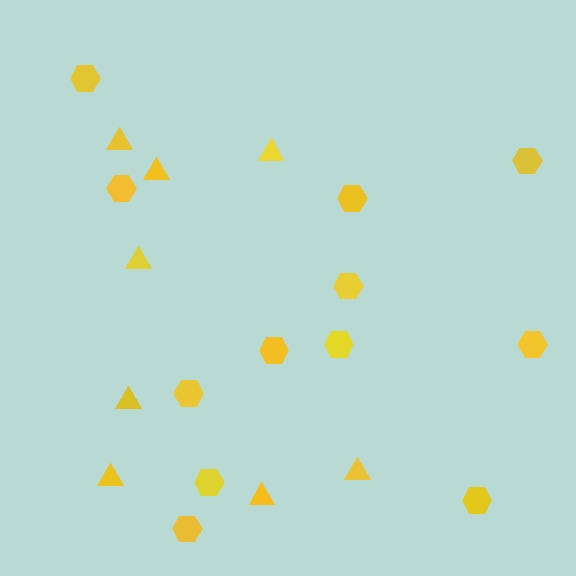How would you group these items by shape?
There are 2 groups: one group of triangles (8) and one group of hexagons (12).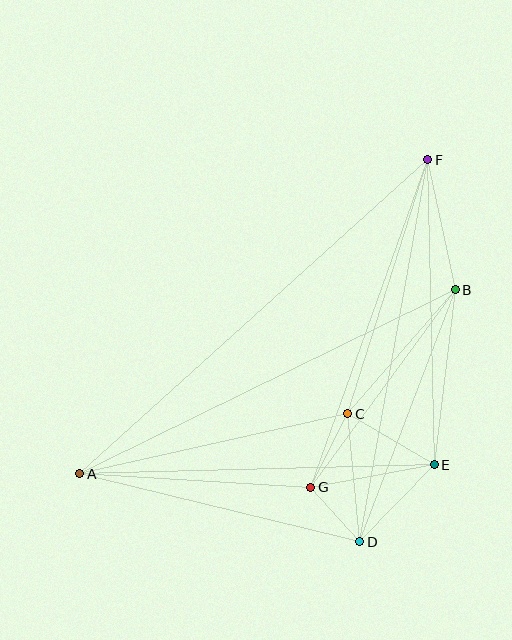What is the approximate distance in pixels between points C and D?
The distance between C and D is approximately 129 pixels.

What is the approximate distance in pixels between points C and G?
The distance between C and G is approximately 82 pixels.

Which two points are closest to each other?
Points D and G are closest to each other.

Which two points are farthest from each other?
Points A and F are farthest from each other.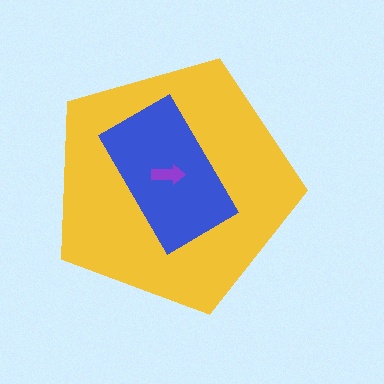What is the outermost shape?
The yellow pentagon.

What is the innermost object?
The purple arrow.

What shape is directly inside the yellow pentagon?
The blue rectangle.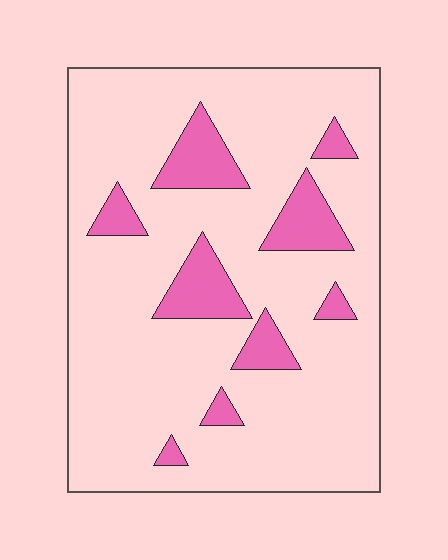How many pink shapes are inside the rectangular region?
9.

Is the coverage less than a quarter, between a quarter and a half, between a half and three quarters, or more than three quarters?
Less than a quarter.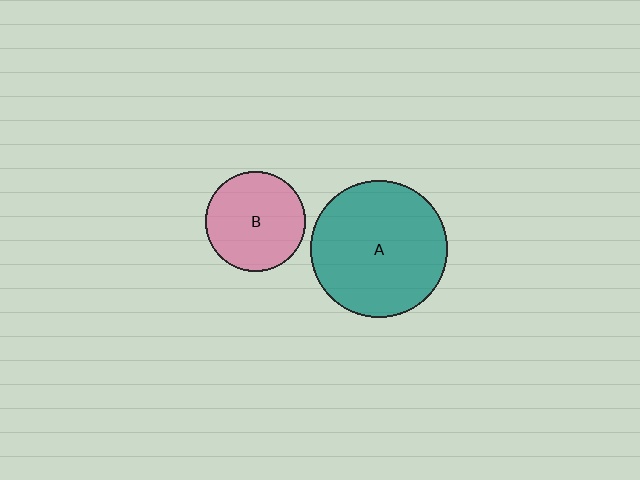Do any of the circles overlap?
No, none of the circles overlap.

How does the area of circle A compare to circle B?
Approximately 1.9 times.